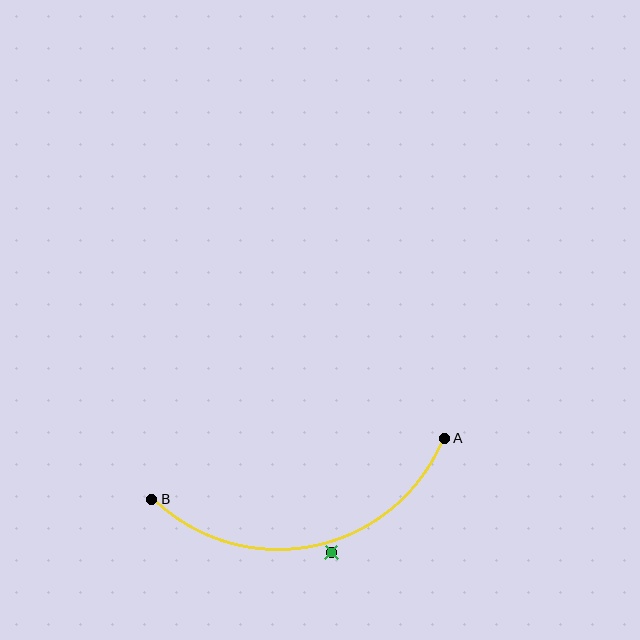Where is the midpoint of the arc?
The arc midpoint is the point on the curve farthest from the straight line joining A and B. It sits below that line.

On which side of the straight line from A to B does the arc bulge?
The arc bulges below the straight line connecting A and B.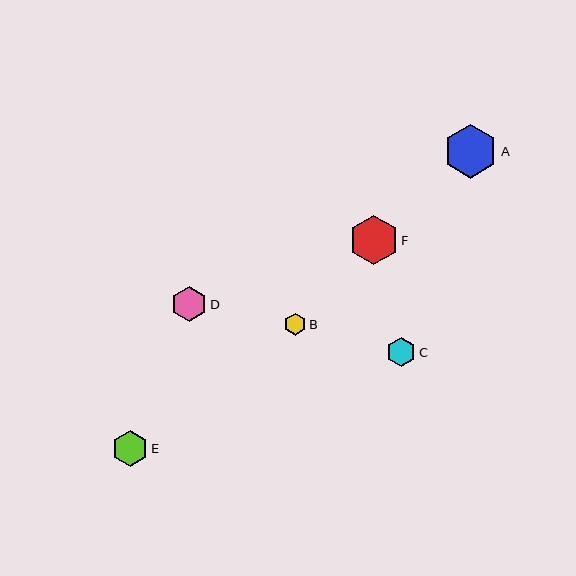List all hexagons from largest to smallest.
From largest to smallest: A, F, D, E, C, B.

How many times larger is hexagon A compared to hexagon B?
Hexagon A is approximately 2.4 times the size of hexagon B.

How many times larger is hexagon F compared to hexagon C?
Hexagon F is approximately 1.7 times the size of hexagon C.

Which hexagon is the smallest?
Hexagon B is the smallest with a size of approximately 22 pixels.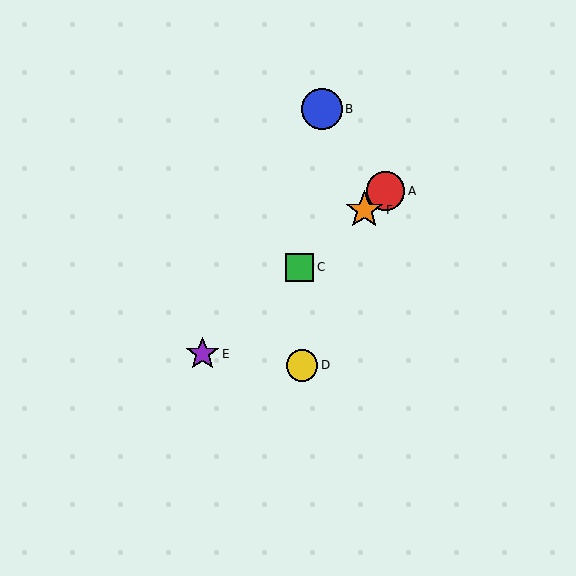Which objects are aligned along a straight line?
Objects A, C, E, F are aligned along a straight line.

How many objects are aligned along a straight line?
4 objects (A, C, E, F) are aligned along a straight line.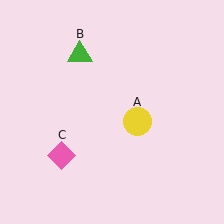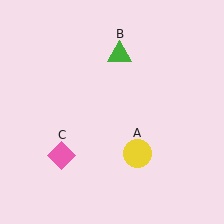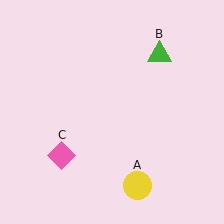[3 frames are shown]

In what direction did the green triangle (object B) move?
The green triangle (object B) moved right.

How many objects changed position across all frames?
2 objects changed position: yellow circle (object A), green triangle (object B).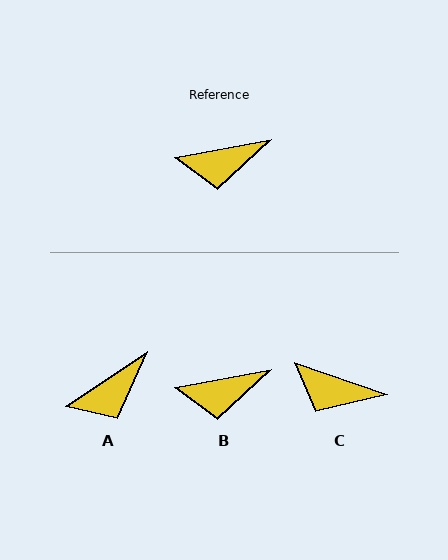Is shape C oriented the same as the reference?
No, it is off by about 29 degrees.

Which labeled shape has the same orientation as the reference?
B.